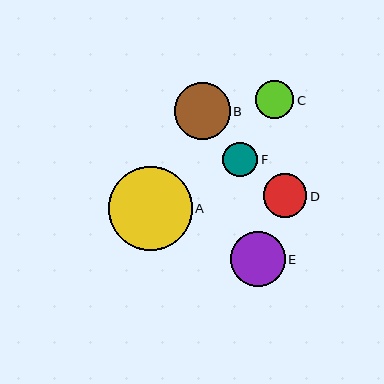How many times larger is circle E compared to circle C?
Circle E is approximately 1.4 times the size of circle C.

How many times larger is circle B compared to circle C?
Circle B is approximately 1.5 times the size of circle C.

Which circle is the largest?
Circle A is the largest with a size of approximately 84 pixels.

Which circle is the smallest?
Circle F is the smallest with a size of approximately 35 pixels.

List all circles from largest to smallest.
From largest to smallest: A, B, E, D, C, F.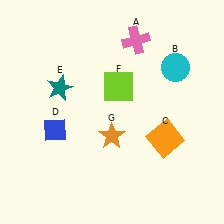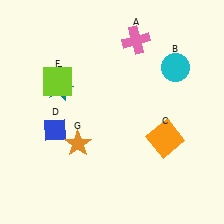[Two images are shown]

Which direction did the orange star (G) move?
The orange star (G) moved left.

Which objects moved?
The objects that moved are: the lime square (F), the orange star (G).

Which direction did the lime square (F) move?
The lime square (F) moved left.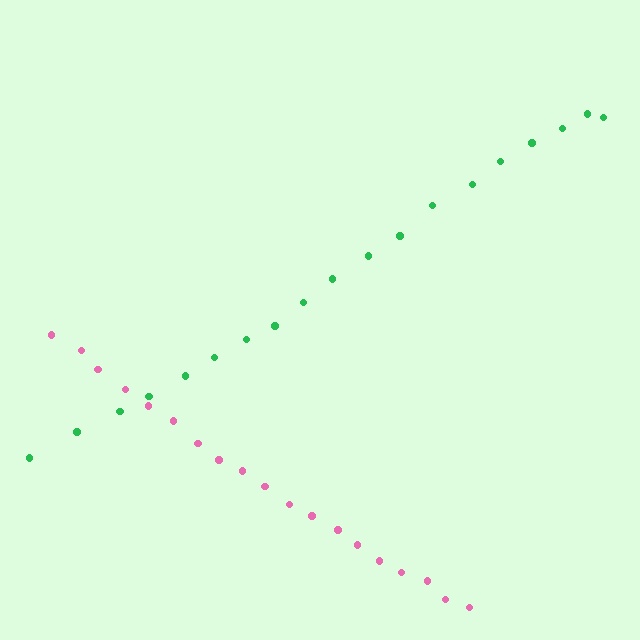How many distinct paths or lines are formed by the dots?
There are 2 distinct paths.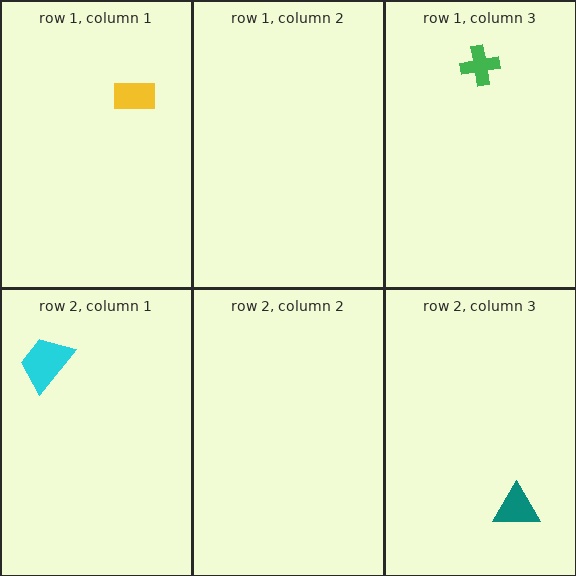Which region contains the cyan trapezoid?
The row 2, column 1 region.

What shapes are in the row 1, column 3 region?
The green cross.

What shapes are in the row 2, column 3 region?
The teal triangle.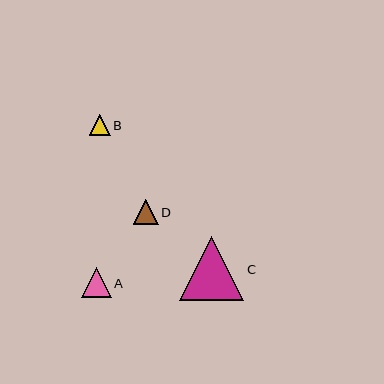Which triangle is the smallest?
Triangle B is the smallest with a size of approximately 21 pixels.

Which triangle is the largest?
Triangle C is the largest with a size of approximately 64 pixels.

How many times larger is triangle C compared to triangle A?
Triangle C is approximately 2.2 times the size of triangle A.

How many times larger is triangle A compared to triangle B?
Triangle A is approximately 1.4 times the size of triangle B.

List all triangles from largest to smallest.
From largest to smallest: C, A, D, B.